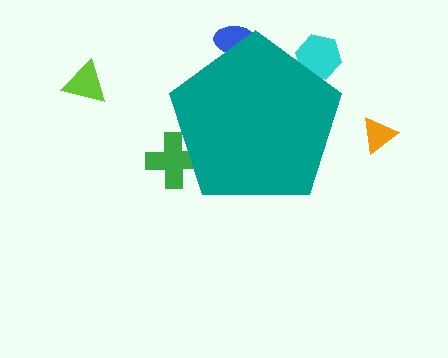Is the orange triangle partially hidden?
No, the orange triangle is fully visible.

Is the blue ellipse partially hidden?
Yes, the blue ellipse is partially hidden behind the teal pentagon.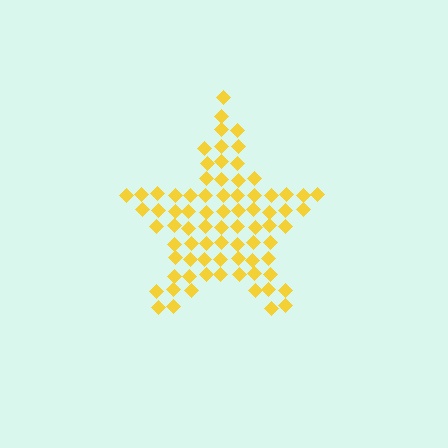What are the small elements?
The small elements are diamonds.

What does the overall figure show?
The overall figure shows a star.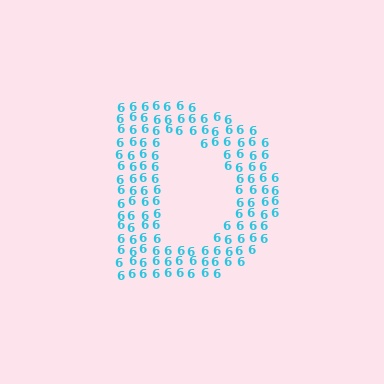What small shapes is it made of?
It is made of small digit 6's.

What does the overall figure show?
The overall figure shows the letter D.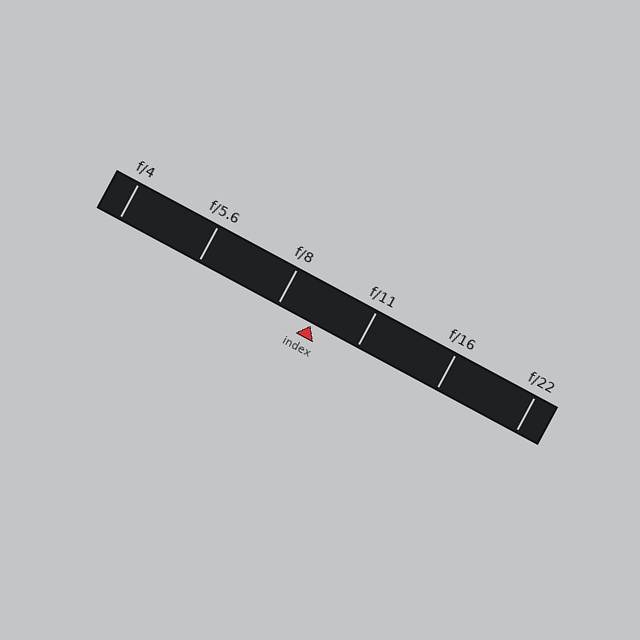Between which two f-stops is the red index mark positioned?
The index mark is between f/8 and f/11.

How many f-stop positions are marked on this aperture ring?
There are 6 f-stop positions marked.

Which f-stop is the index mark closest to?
The index mark is closest to f/8.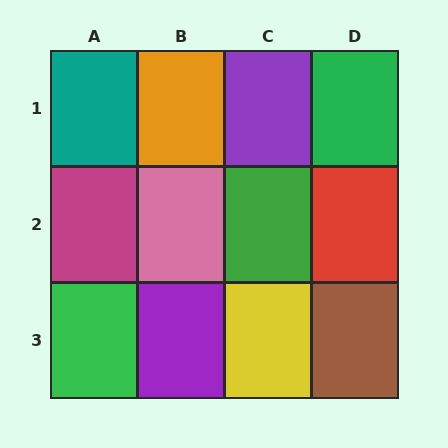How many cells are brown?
1 cell is brown.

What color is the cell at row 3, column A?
Green.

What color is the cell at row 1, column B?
Orange.